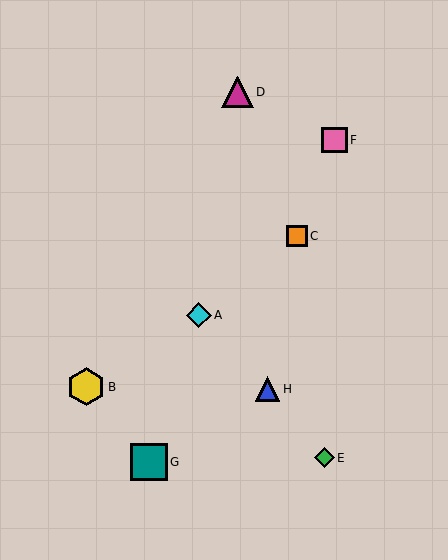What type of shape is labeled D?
Shape D is a magenta triangle.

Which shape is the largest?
The yellow hexagon (labeled B) is the largest.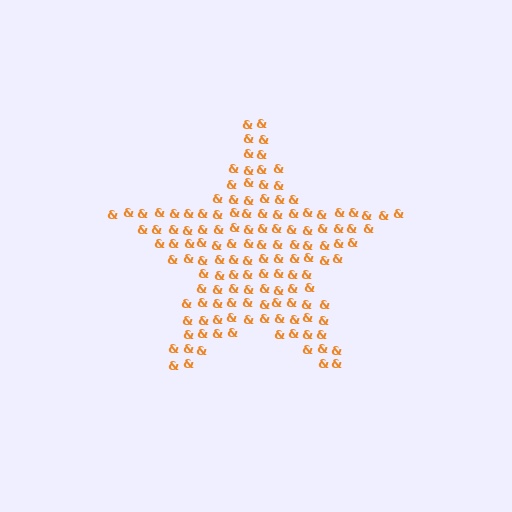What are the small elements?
The small elements are ampersands.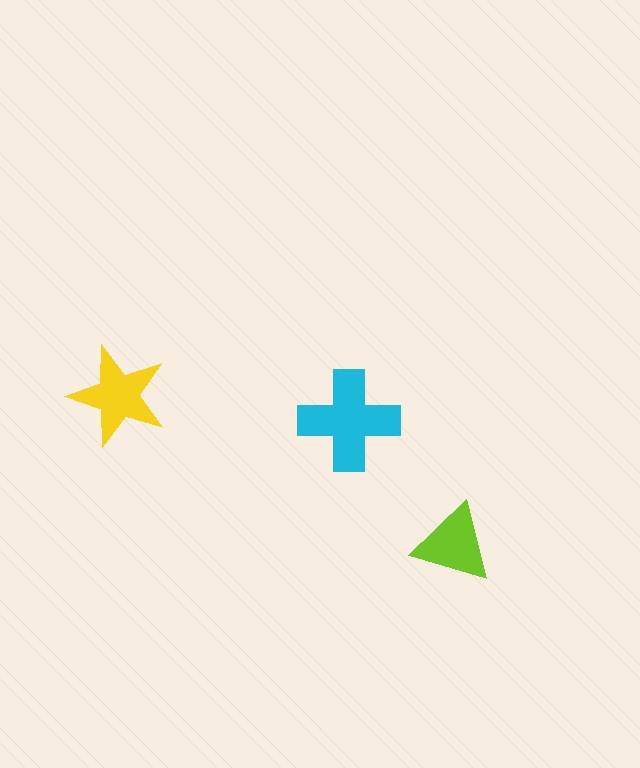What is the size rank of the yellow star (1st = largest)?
2nd.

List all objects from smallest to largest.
The lime triangle, the yellow star, the cyan cross.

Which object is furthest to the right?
The lime triangle is rightmost.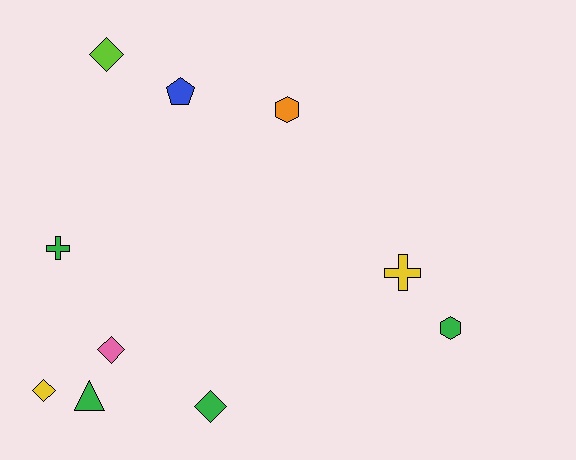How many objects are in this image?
There are 10 objects.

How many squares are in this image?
There are no squares.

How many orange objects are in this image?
There is 1 orange object.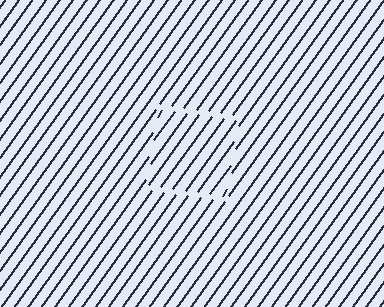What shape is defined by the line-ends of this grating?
An illusory square. The interior of the shape contains the same grating, shifted by half a period — the contour is defined by the phase discontinuity where line-ends from the inner and outer gratings abut.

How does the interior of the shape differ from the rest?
The interior of the shape contains the same grating, shifted by half a period — the contour is defined by the phase discontinuity where line-ends from the inner and outer gratings abut.